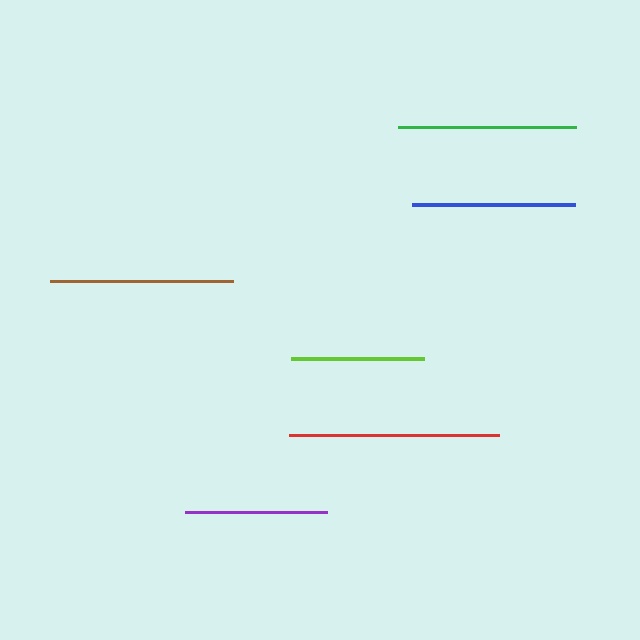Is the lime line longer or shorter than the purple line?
The purple line is longer than the lime line.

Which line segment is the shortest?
The lime line is the shortest at approximately 133 pixels.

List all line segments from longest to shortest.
From longest to shortest: red, brown, green, blue, purple, lime.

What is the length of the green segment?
The green segment is approximately 178 pixels long.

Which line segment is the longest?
The red line is the longest at approximately 210 pixels.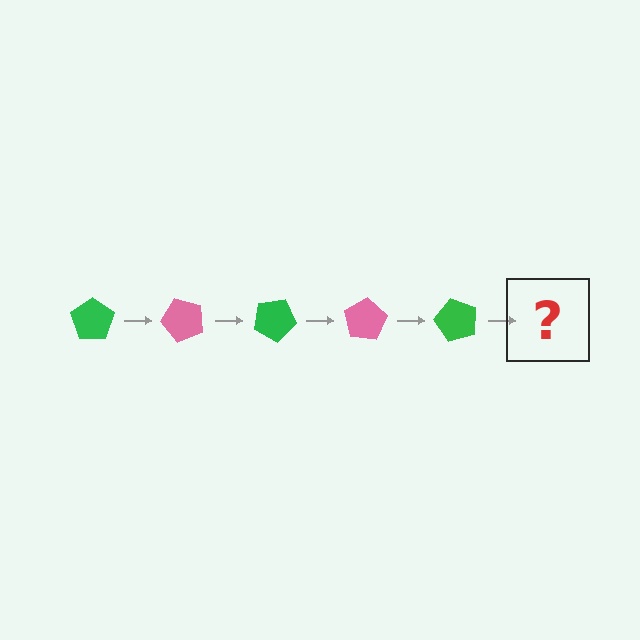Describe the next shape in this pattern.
It should be a pink pentagon, rotated 250 degrees from the start.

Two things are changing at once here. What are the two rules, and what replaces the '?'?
The two rules are that it rotates 50 degrees each step and the color cycles through green and pink. The '?' should be a pink pentagon, rotated 250 degrees from the start.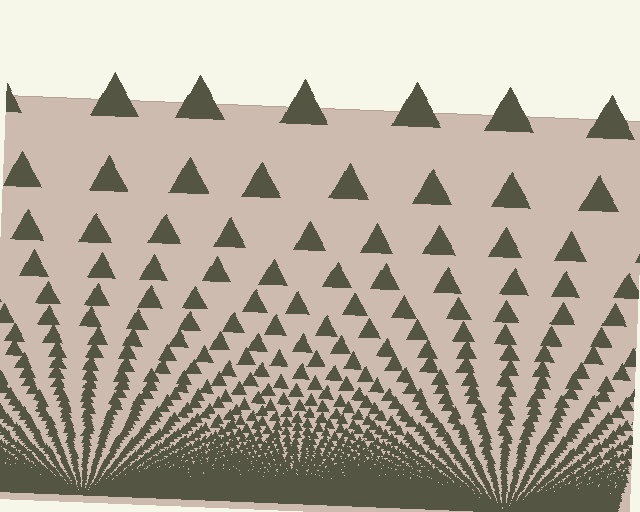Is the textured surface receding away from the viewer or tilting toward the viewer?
The surface appears to tilt toward the viewer. Texture elements get larger and sparser toward the top.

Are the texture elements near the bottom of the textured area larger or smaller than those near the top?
Smaller. The gradient is inverted — elements near the bottom are smaller and denser.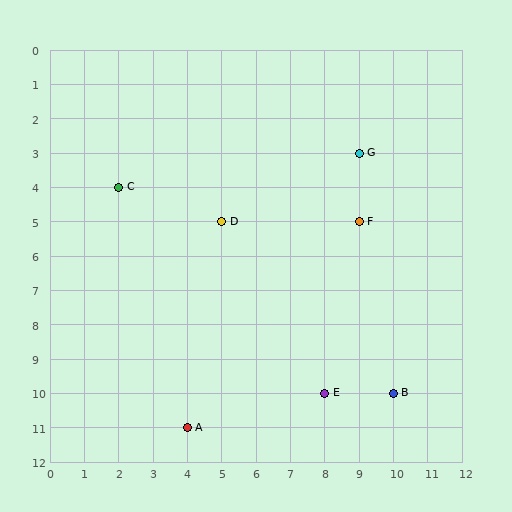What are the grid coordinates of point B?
Point B is at grid coordinates (10, 10).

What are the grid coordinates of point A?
Point A is at grid coordinates (4, 11).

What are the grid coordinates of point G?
Point G is at grid coordinates (9, 3).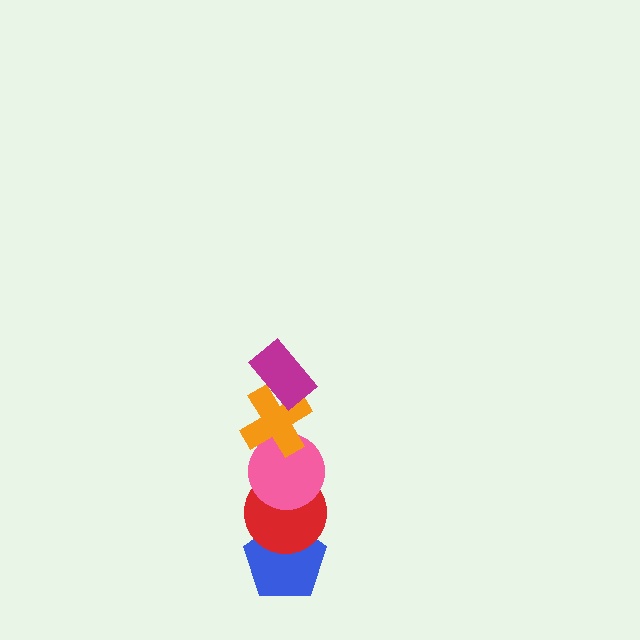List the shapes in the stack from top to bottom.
From top to bottom: the magenta rectangle, the orange cross, the pink circle, the red circle, the blue pentagon.